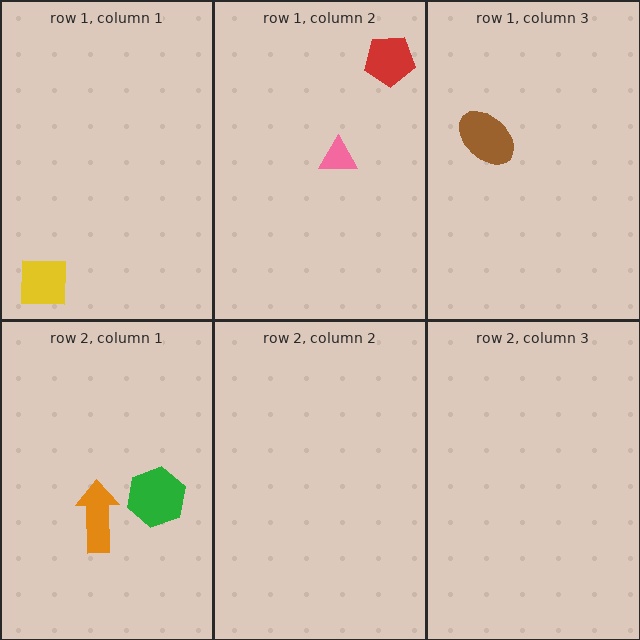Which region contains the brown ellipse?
The row 1, column 3 region.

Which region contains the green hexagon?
The row 2, column 1 region.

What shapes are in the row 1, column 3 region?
The brown ellipse.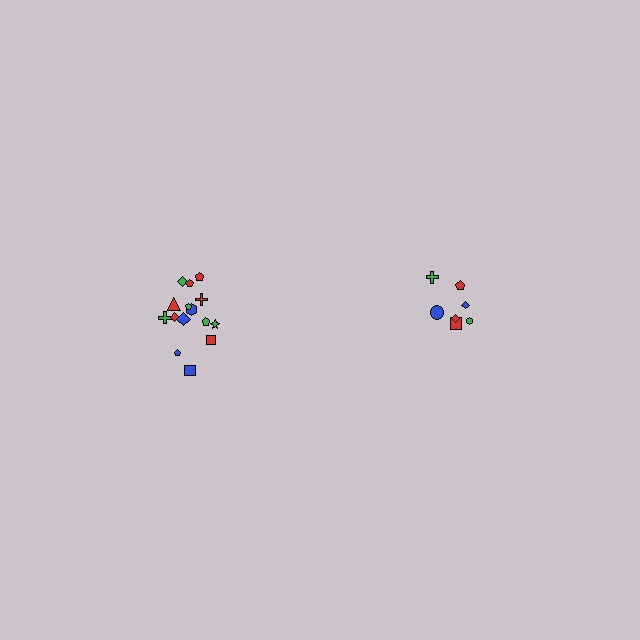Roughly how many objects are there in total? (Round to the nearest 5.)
Roughly 20 objects in total.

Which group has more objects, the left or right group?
The left group.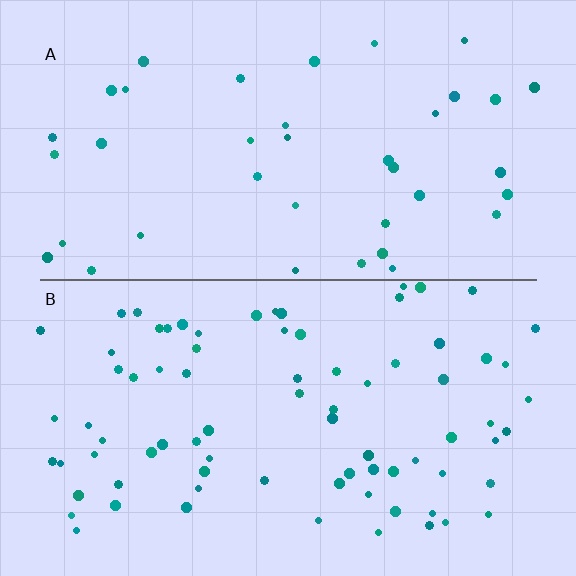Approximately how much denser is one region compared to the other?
Approximately 2.1× — region B over region A.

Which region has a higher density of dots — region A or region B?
B (the bottom).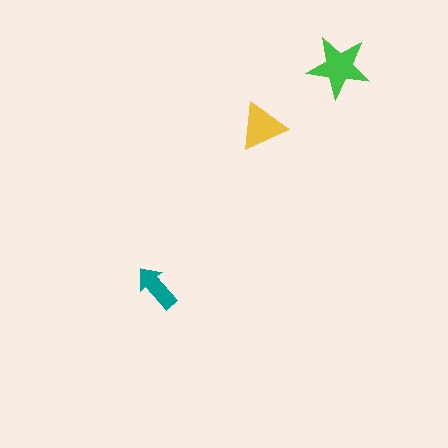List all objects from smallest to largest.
The teal arrow, the yellow triangle, the green star.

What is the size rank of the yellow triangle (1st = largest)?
2nd.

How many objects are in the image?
There are 3 objects in the image.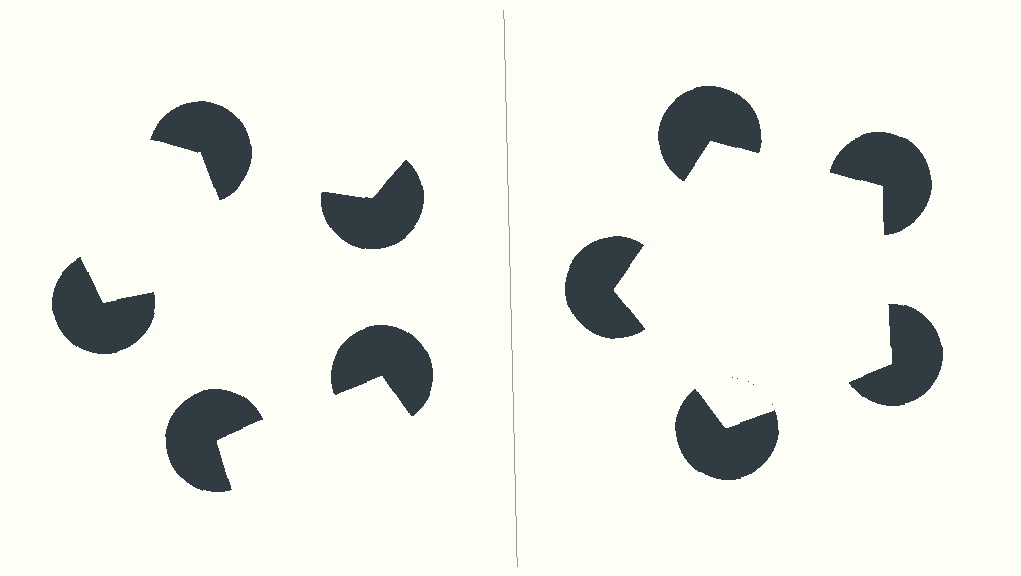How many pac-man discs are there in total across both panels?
10 — 5 on each side.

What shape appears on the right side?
An illusory pentagon.